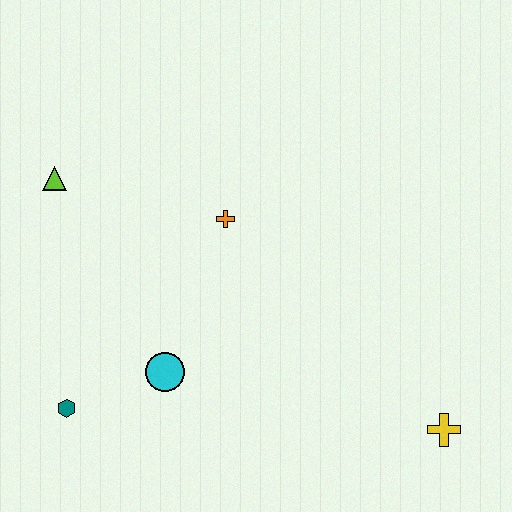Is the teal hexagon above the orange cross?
No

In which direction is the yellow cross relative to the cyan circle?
The yellow cross is to the right of the cyan circle.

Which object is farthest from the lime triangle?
The yellow cross is farthest from the lime triangle.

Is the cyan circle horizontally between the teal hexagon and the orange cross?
Yes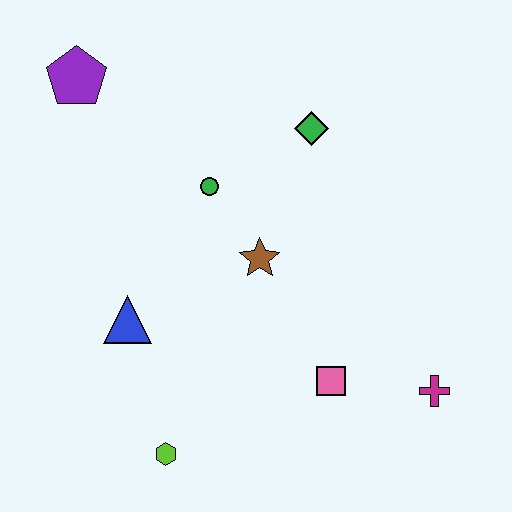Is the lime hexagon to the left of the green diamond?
Yes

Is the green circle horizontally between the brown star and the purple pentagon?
Yes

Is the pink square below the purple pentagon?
Yes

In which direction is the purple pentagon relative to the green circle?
The purple pentagon is to the left of the green circle.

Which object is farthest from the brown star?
The purple pentagon is farthest from the brown star.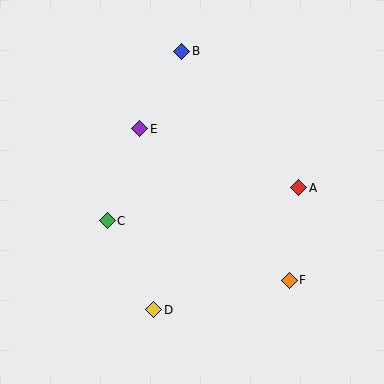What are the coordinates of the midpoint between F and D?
The midpoint between F and D is at (222, 295).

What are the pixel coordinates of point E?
Point E is at (139, 129).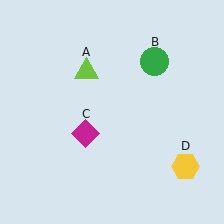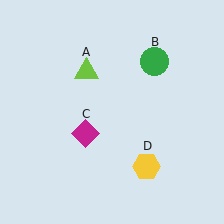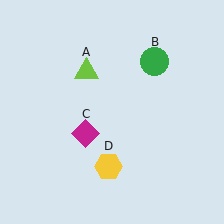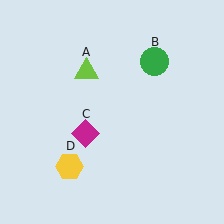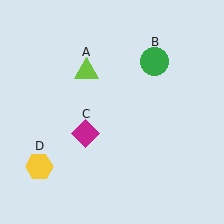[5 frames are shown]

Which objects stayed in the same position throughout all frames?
Lime triangle (object A) and green circle (object B) and magenta diamond (object C) remained stationary.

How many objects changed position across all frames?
1 object changed position: yellow hexagon (object D).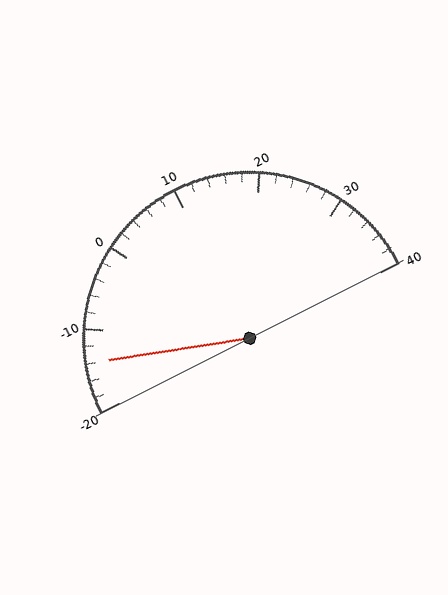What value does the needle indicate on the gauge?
The needle indicates approximately -14.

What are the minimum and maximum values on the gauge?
The gauge ranges from -20 to 40.